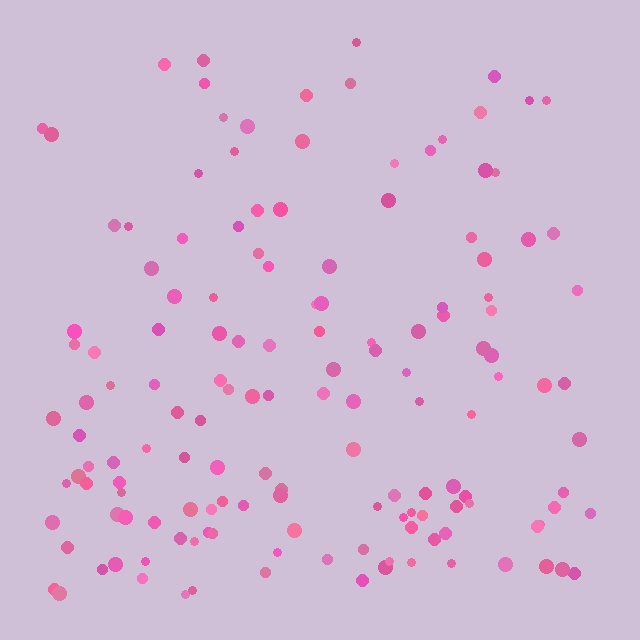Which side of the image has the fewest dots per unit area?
The top.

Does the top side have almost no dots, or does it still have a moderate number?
Still a moderate number, just noticeably fewer than the bottom.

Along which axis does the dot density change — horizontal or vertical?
Vertical.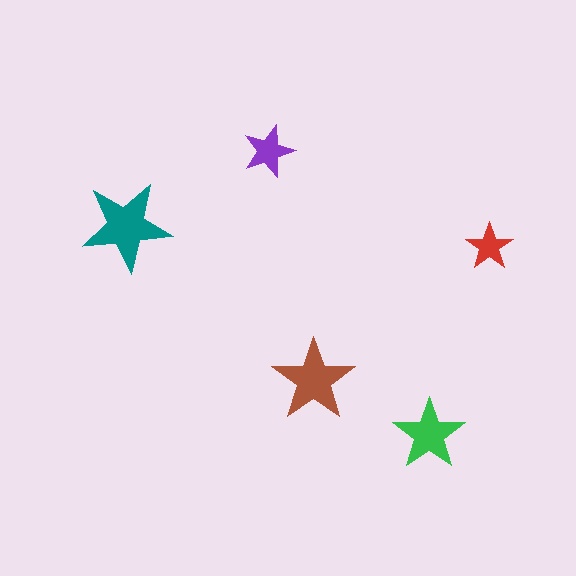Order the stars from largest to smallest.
the teal one, the brown one, the green one, the purple one, the red one.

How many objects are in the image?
There are 5 objects in the image.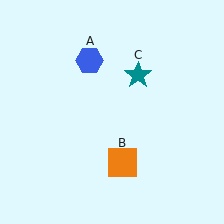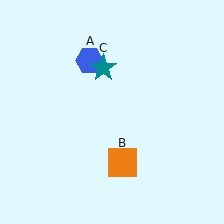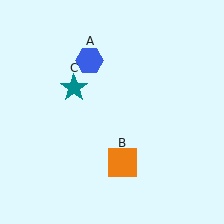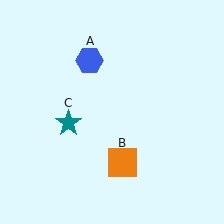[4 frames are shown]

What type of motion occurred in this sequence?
The teal star (object C) rotated counterclockwise around the center of the scene.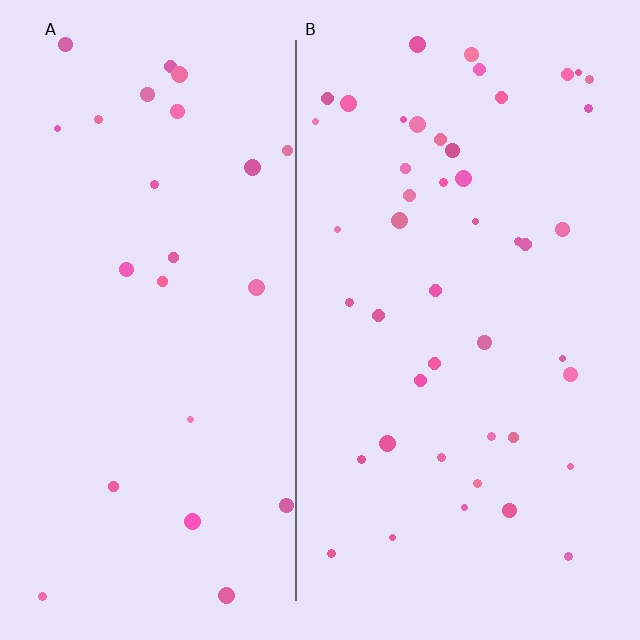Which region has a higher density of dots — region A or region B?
B (the right).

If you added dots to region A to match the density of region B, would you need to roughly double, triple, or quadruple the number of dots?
Approximately double.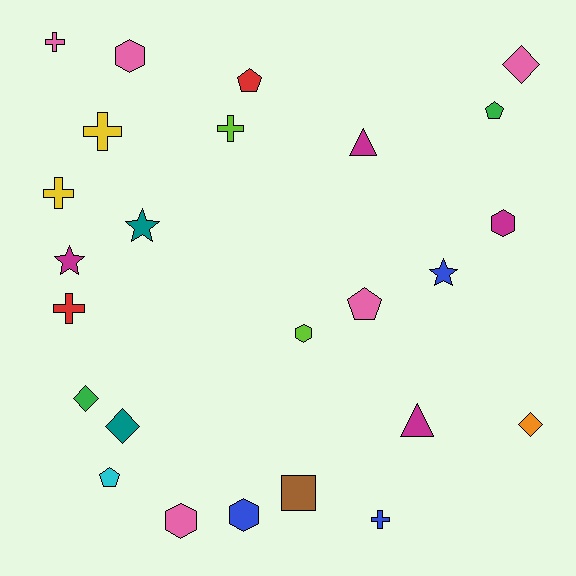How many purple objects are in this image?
There are no purple objects.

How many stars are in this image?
There are 3 stars.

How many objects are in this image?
There are 25 objects.